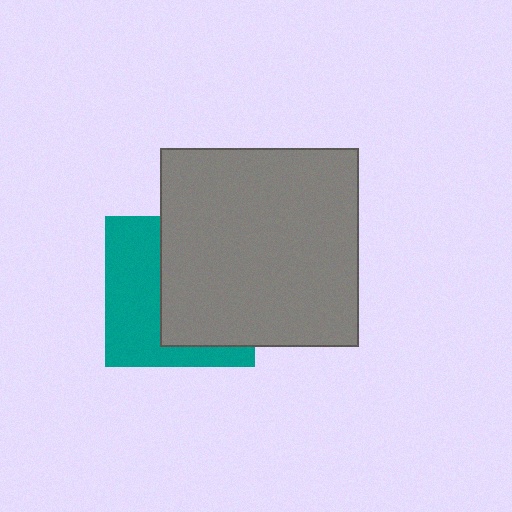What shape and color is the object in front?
The object in front is a gray square.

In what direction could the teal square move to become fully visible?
The teal square could move left. That would shift it out from behind the gray square entirely.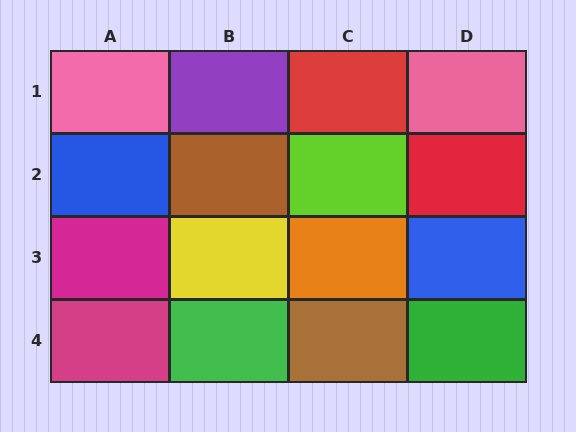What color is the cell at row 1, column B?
Purple.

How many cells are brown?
2 cells are brown.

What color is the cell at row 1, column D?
Pink.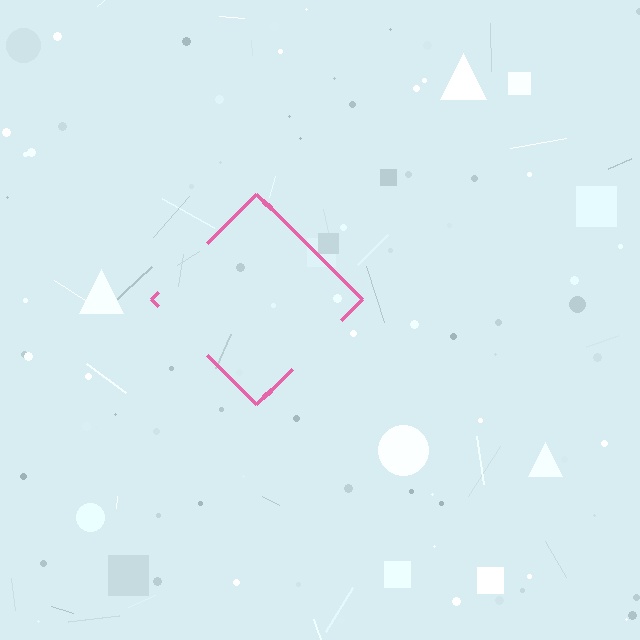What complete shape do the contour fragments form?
The contour fragments form a diamond.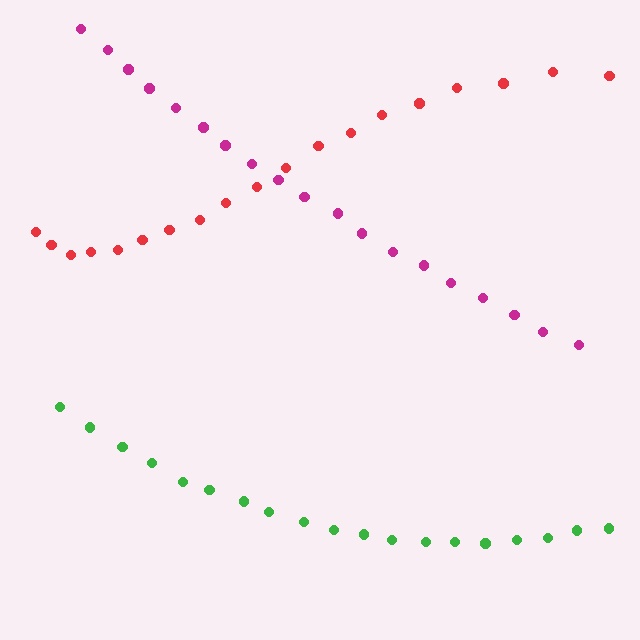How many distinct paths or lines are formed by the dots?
There are 3 distinct paths.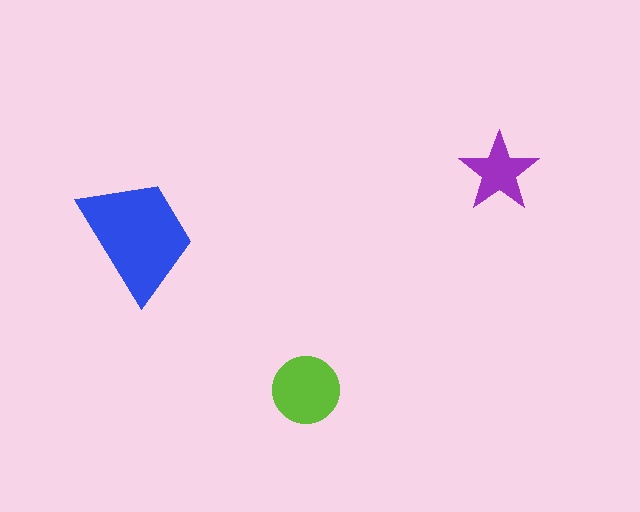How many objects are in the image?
There are 3 objects in the image.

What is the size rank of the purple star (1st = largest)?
3rd.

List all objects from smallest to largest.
The purple star, the lime circle, the blue trapezoid.